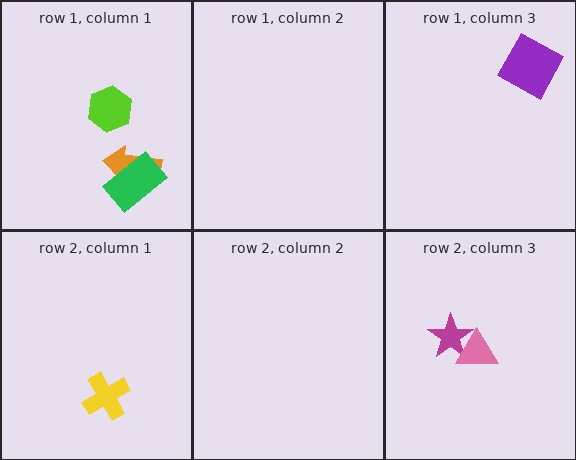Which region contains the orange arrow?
The row 1, column 1 region.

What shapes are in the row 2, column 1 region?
The yellow cross.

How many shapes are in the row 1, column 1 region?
3.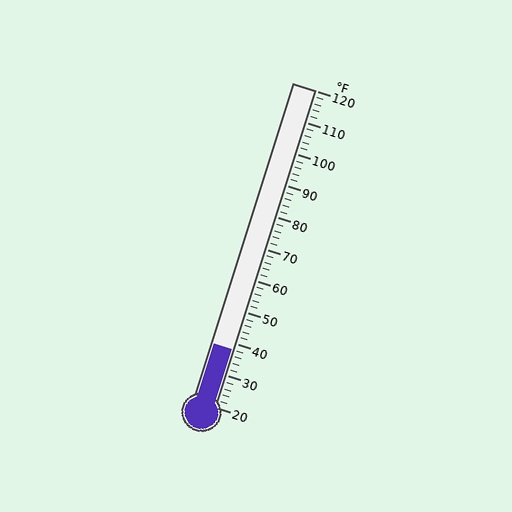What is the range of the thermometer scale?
The thermometer scale ranges from 20°F to 120°F.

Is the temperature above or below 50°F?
The temperature is below 50°F.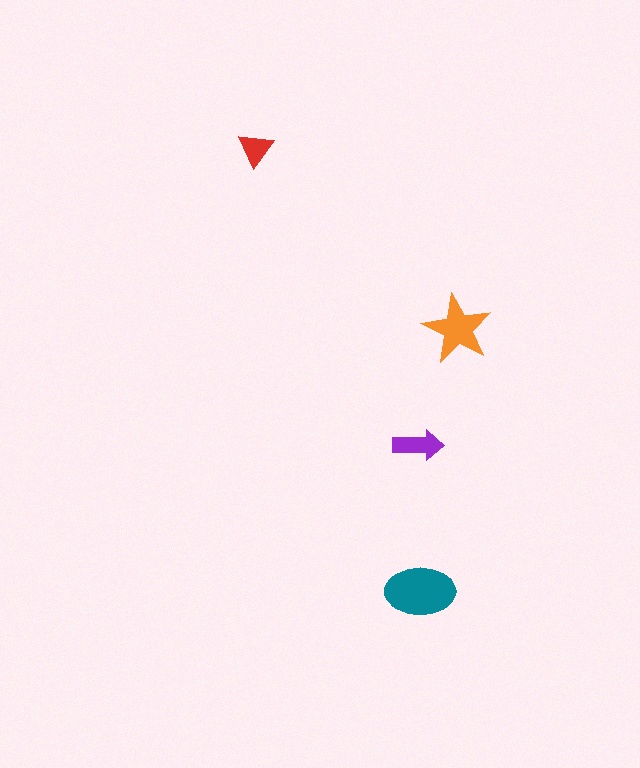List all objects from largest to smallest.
The teal ellipse, the orange star, the purple arrow, the red triangle.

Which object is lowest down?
The teal ellipse is bottommost.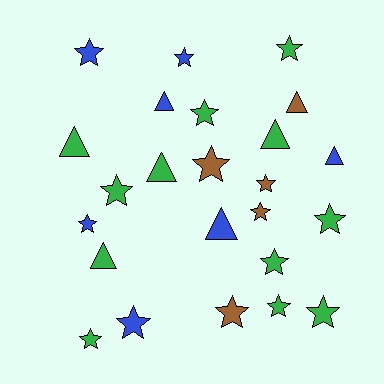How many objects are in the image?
There are 24 objects.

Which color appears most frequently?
Green, with 12 objects.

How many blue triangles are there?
There are 3 blue triangles.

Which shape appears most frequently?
Star, with 16 objects.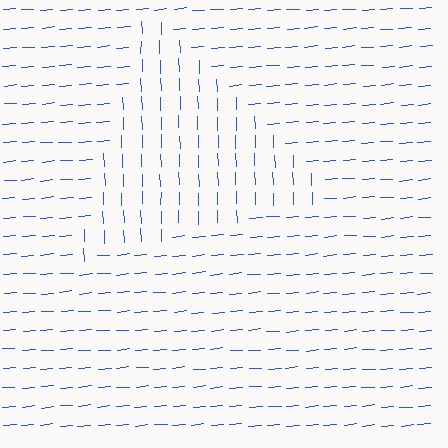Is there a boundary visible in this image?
Yes, there is a texture boundary formed by a change in line orientation.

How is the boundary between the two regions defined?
The boundary is defined purely by a change in line orientation (approximately 87 degrees difference). All lines are the same color and thickness.